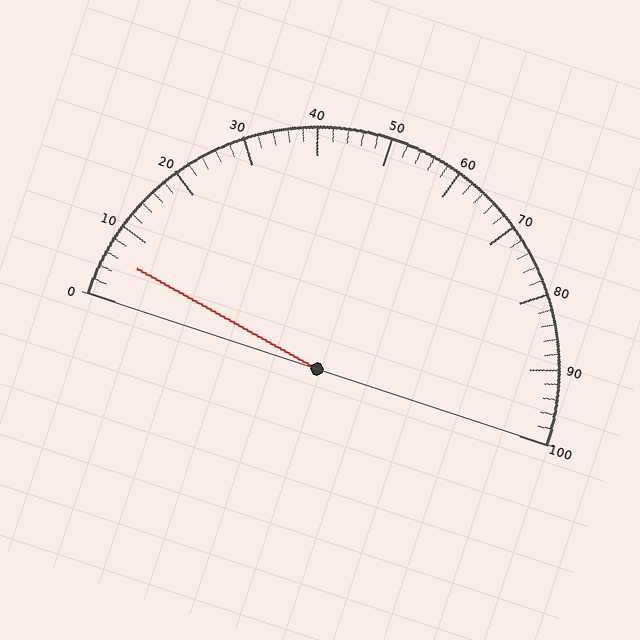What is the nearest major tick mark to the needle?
The nearest major tick mark is 10.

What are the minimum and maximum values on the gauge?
The gauge ranges from 0 to 100.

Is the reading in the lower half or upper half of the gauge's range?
The reading is in the lower half of the range (0 to 100).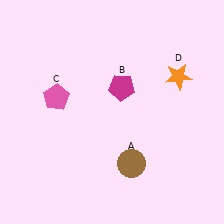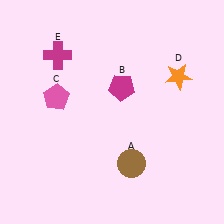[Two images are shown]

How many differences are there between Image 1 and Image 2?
There is 1 difference between the two images.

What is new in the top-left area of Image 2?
A magenta cross (E) was added in the top-left area of Image 2.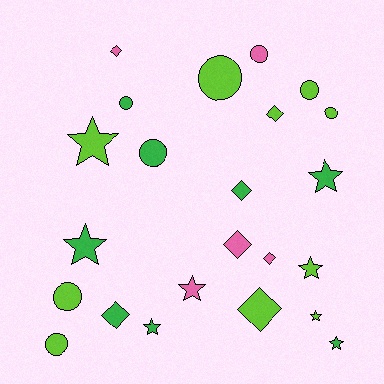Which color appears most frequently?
Lime, with 10 objects.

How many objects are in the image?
There are 23 objects.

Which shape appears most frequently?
Star, with 8 objects.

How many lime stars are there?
There are 3 lime stars.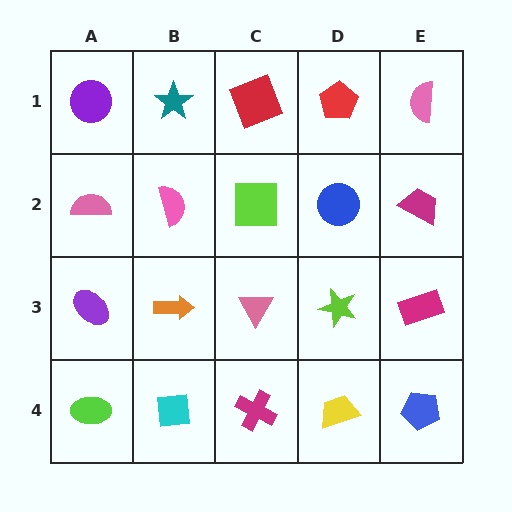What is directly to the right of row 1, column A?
A teal star.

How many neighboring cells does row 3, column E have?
3.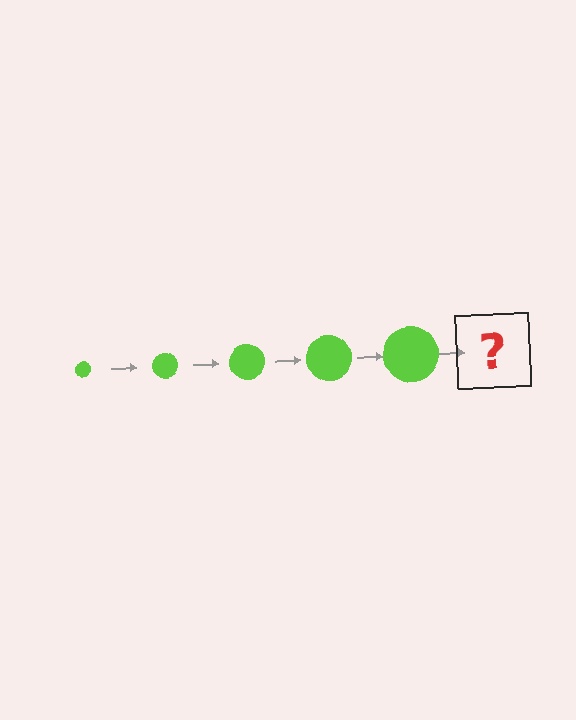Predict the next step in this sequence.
The next step is a lime circle, larger than the previous one.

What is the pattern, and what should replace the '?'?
The pattern is that the circle gets progressively larger each step. The '?' should be a lime circle, larger than the previous one.